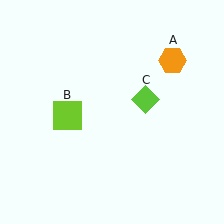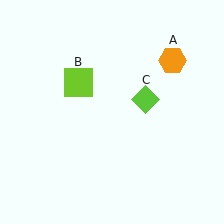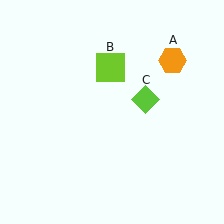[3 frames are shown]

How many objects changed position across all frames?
1 object changed position: lime square (object B).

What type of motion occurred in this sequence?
The lime square (object B) rotated clockwise around the center of the scene.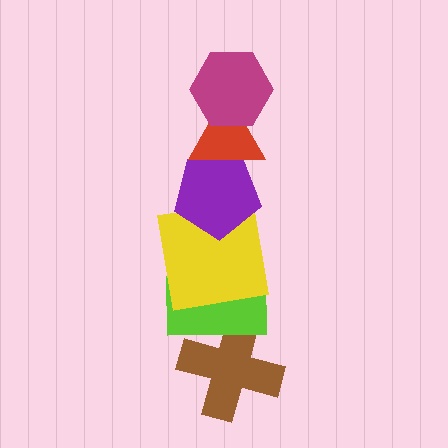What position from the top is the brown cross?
The brown cross is 6th from the top.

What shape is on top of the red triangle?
The magenta hexagon is on top of the red triangle.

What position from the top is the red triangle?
The red triangle is 2nd from the top.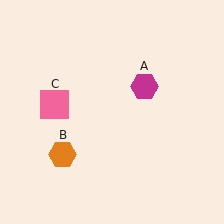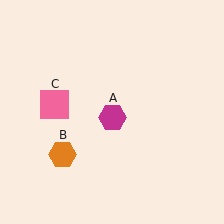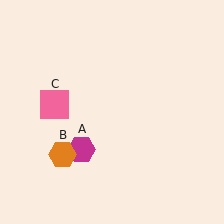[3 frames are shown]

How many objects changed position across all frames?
1 object changed position: magenta hexagon (object A).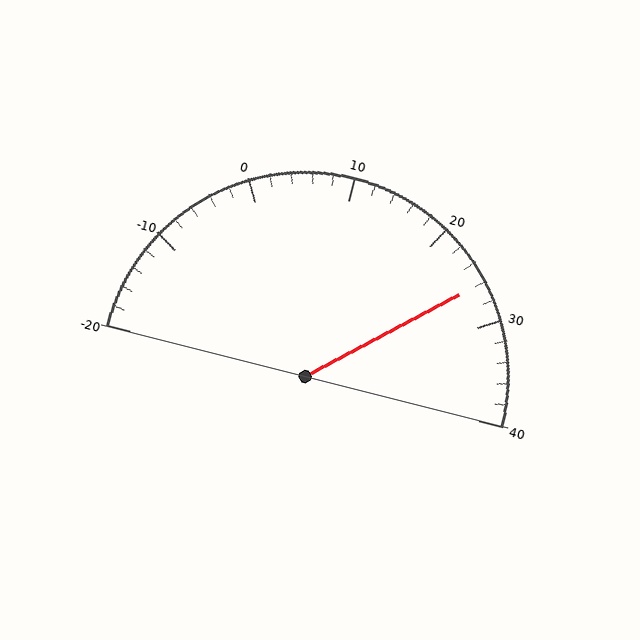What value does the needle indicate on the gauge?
The needle indicates approximately 26.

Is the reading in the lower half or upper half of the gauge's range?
The reading is in the upper half of the range (-20 to 40).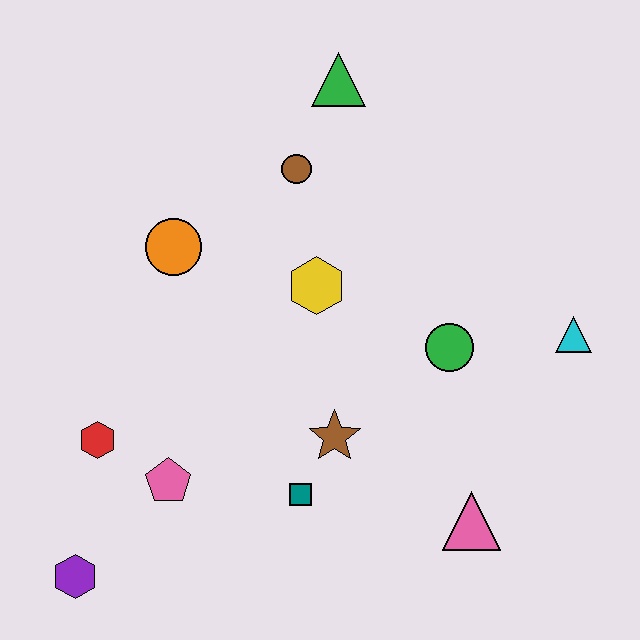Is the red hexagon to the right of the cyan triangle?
No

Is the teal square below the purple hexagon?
No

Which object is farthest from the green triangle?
The purple hexagon is farthest from the green triangle.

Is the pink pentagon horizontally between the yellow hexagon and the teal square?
No